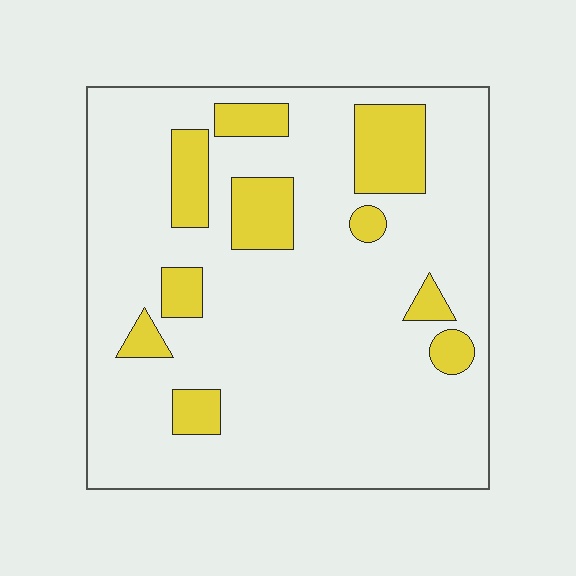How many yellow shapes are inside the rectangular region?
10.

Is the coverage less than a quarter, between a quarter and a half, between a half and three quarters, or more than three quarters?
Less than a quarter.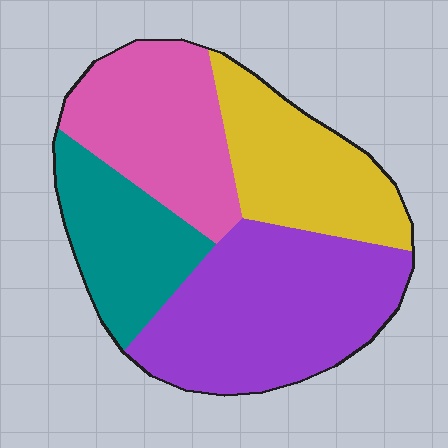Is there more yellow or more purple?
Purple.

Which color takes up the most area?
Purple, at roughly 35%.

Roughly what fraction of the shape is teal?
Teal covers 19% of the shape.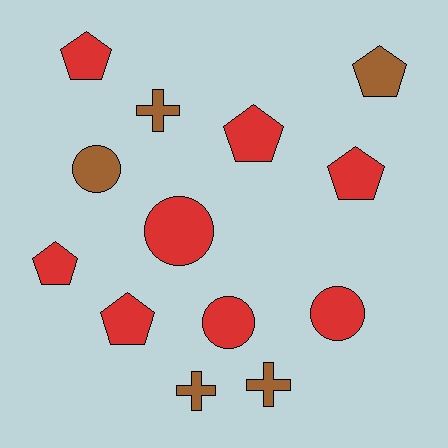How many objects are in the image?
There are 13 objects.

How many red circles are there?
There are 3 red circles.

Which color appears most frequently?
Red, with 8 objects.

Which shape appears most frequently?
Pentagon, with 6 objects.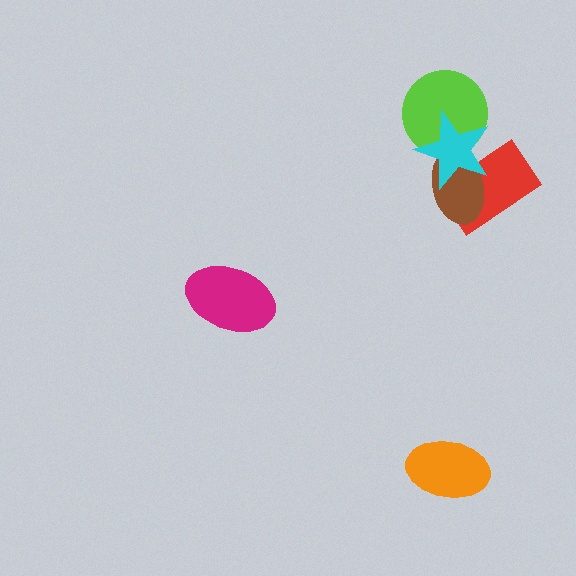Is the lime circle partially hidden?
Yes, it is partially covered by another shape.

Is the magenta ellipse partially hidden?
No, no other shape covers it.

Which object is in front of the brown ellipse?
The cyan star is in front of the brown ellipse.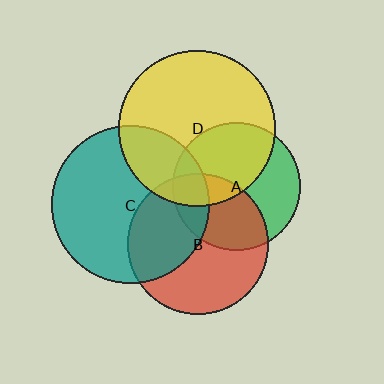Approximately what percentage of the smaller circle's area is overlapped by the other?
Approximately 40%.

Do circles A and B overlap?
Yes.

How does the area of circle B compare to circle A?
Approximately 1.2 times.